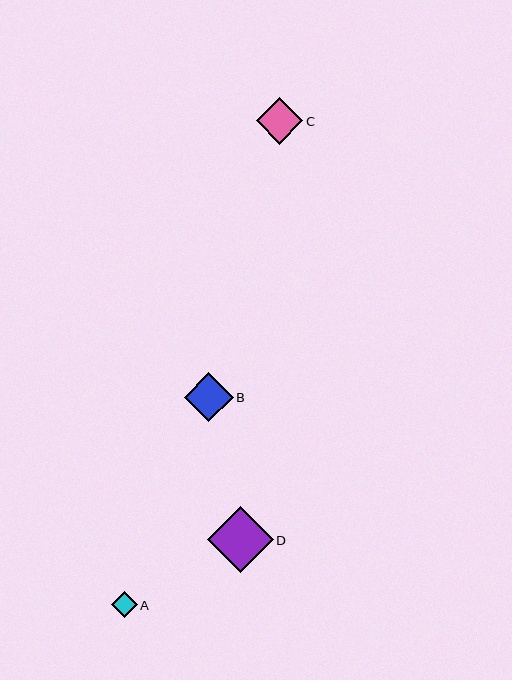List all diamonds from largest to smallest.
From largest to smallest: D, B, C, A.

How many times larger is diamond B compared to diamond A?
Diamond B is approximately 1.9 times the size of diamond A.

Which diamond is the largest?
Diamond D is the largest with a size of approximately 66 pixels.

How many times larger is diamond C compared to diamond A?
Diamond C is approximately 1.9 times the size of diamond A.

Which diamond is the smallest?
Diamond A is the smallest with a size of approximately 25 pixels.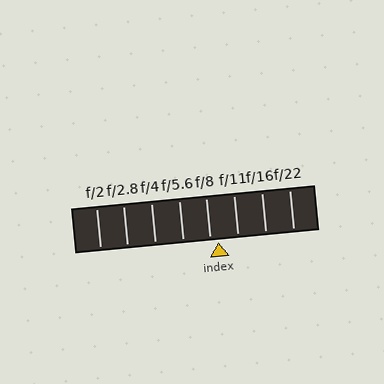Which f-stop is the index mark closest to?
The index mark is closest to f/8.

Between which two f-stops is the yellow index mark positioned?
The index mark is between f/8 and f/11.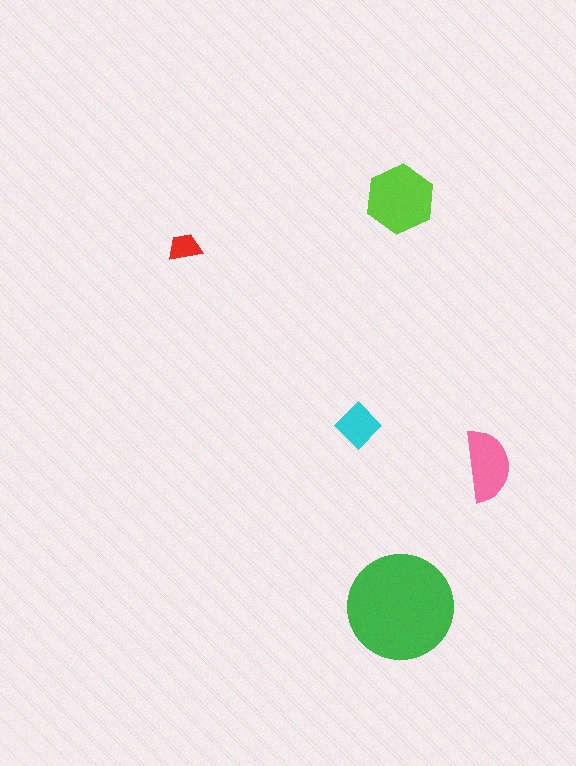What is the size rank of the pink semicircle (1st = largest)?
3rd.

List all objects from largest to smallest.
The green circle, the lime hexagon, the pink semicircle, the cyan diamond, the red trapezoid.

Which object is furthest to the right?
The pink semicircle is rightmost.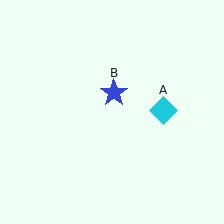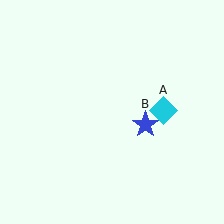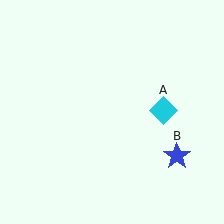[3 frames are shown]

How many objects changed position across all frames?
1 object changed position: blue star (object B).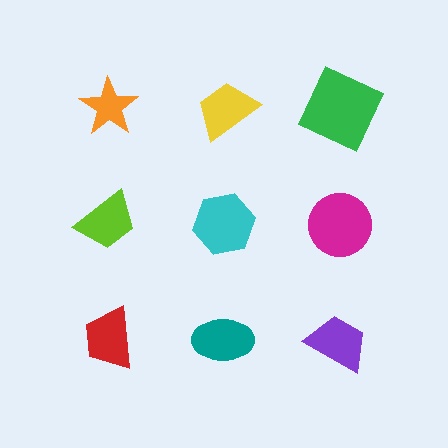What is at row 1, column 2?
A yellow trapezoid.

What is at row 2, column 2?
A cyan hexagon.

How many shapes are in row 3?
3 shapes.